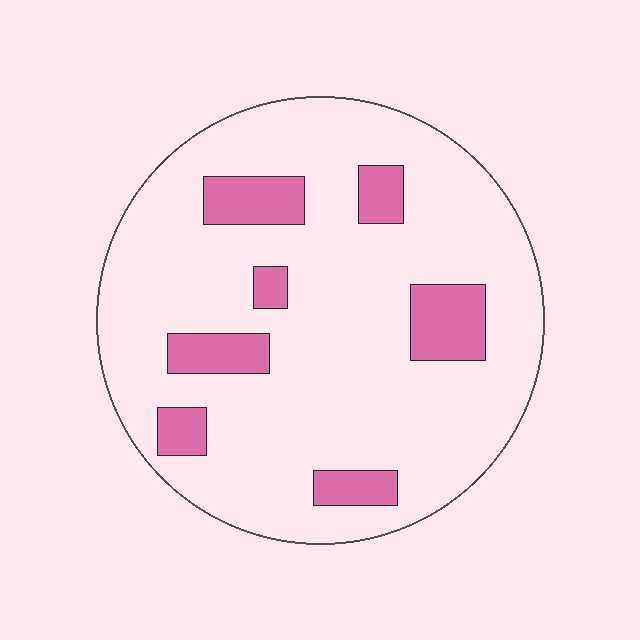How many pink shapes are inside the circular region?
7.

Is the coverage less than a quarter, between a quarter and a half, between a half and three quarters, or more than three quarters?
Less than a quarter.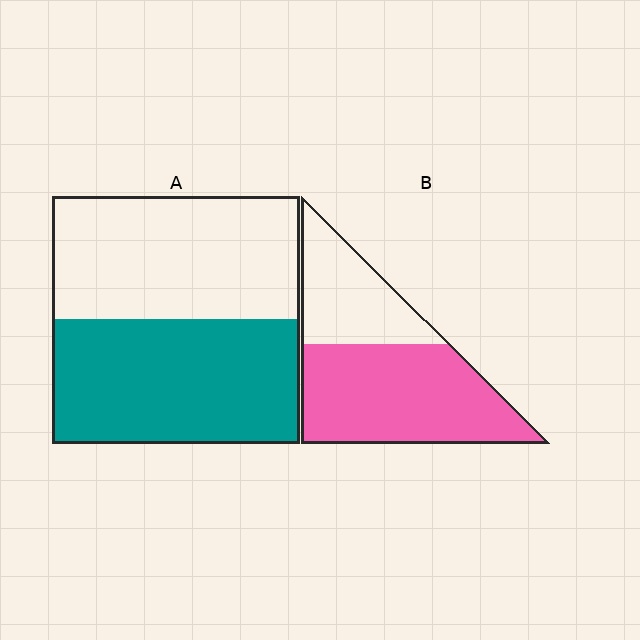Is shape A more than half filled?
Roughly half.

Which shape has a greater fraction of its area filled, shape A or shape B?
Shape B.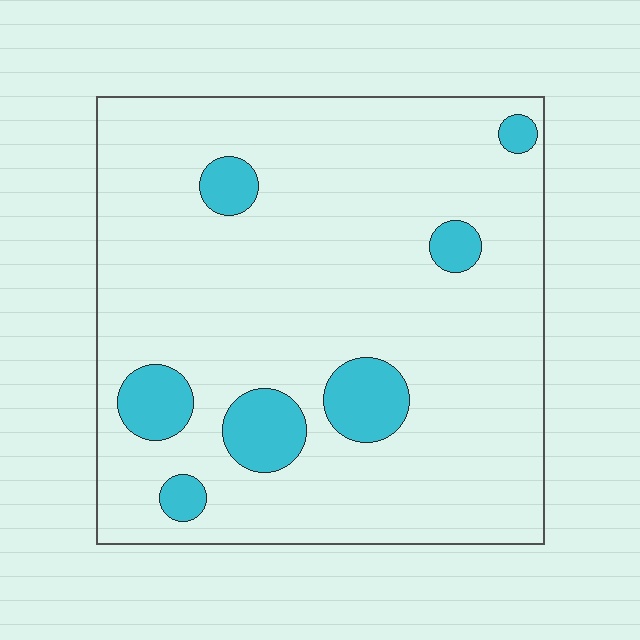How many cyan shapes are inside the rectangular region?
7.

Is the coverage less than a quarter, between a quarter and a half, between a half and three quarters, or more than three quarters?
Less than a quarter.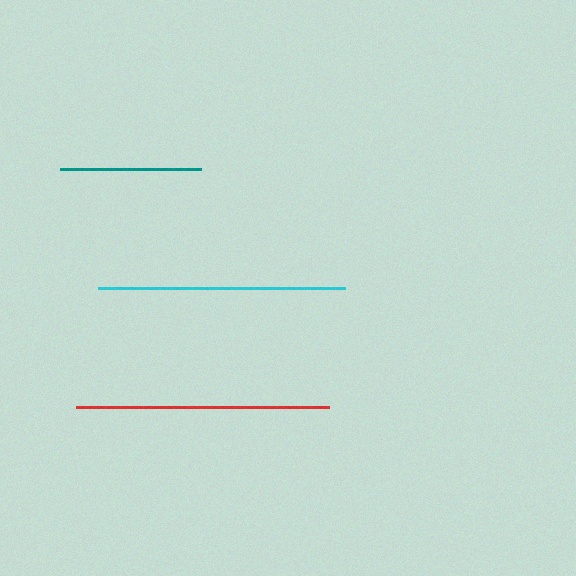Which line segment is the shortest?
The teal line is the shortest at approximately 141 pixels.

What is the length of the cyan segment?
The cyan segment is approximately 247 pixels long.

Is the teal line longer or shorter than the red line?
The red line is longer than the teal line.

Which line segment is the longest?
The red line is the longest at approximately 254 pixels.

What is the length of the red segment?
The red segment is approximately 254 pixels long.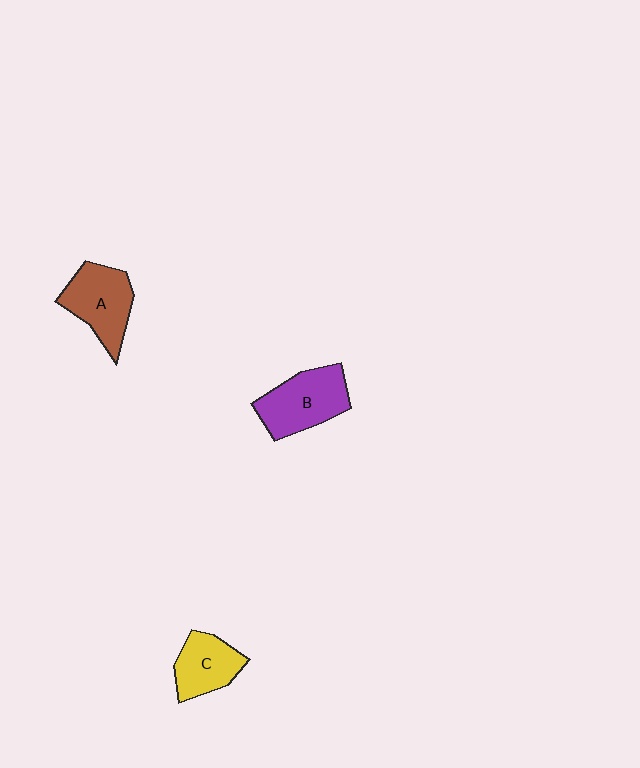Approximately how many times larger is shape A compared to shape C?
Approximately 1.3 times.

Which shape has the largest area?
Shape B (purple).